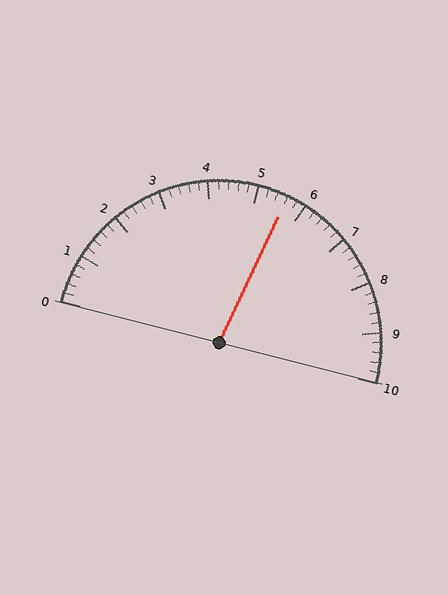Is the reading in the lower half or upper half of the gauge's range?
The reading is in the upper half of the range (0 to 10).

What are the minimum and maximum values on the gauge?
The gauge ranges from 0 to 10.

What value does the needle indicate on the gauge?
The needle indicates approximately 5.6.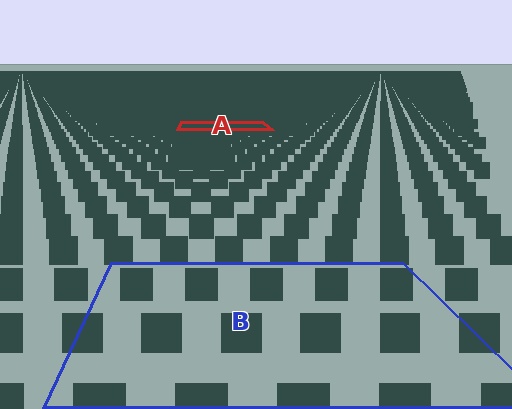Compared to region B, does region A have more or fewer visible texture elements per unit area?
Region A has more texture elements per unit area — they are packed more densely because it is farther away.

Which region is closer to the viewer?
Region B is closer. The texture elements there are larger and more spread out.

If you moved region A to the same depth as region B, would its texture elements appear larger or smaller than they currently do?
They would appear larger. At a closer depth, the same texture elements are projected at a bigger on-screen size.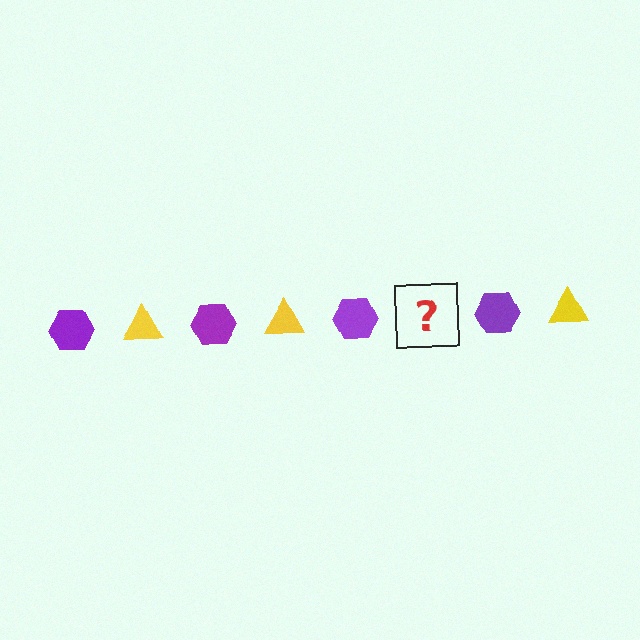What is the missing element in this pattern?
The missing element is a yellow triangle.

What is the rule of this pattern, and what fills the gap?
The rule is that the pattern alternates between purple hexagon and yellow triangle. The gap should be filled with a yellow triangle.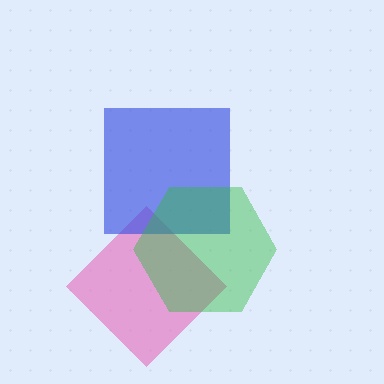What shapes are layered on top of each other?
The layered shapes are: a pink diamond, a blue square, a green hexagon.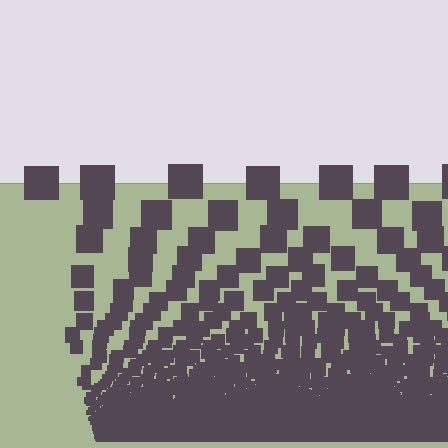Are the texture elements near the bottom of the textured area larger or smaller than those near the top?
Smaller. The gradient is inverted — elements near the bottom are smaller and denser.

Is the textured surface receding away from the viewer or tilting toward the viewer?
The surface appears to tilt toward the viewer. Texture elements get larger and sparser toward the top.